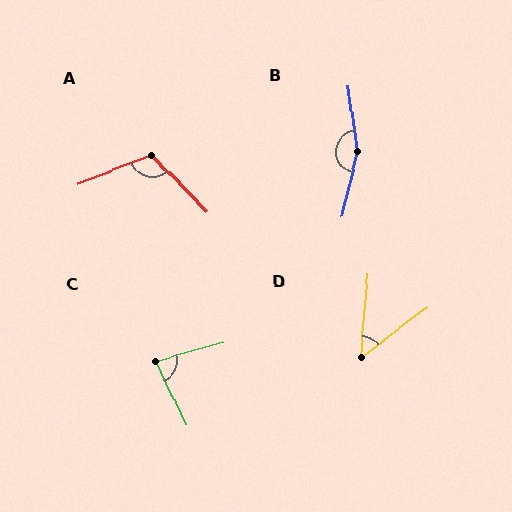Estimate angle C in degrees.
Approximately 81 degrees.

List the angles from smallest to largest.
D (48°), C (81°), A (113°), B (158°).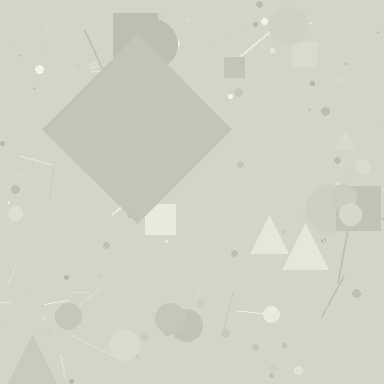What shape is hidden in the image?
A diamond is hidden in the image.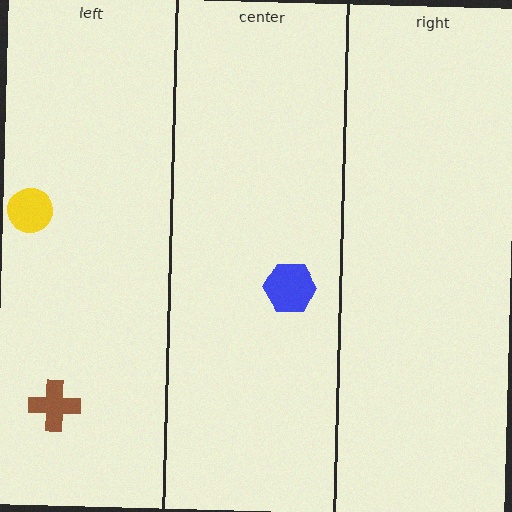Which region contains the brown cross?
The left region.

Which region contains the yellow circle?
The left region.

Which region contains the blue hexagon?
The center region.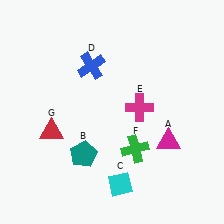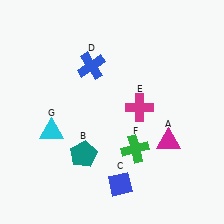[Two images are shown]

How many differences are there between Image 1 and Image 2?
There are 2 differences between the two images.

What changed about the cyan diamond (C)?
In Image 1, C is cyan. In Image 2, it changed to blue.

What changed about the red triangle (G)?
In Image 1, G is red. In Image 2, it changed to cyan.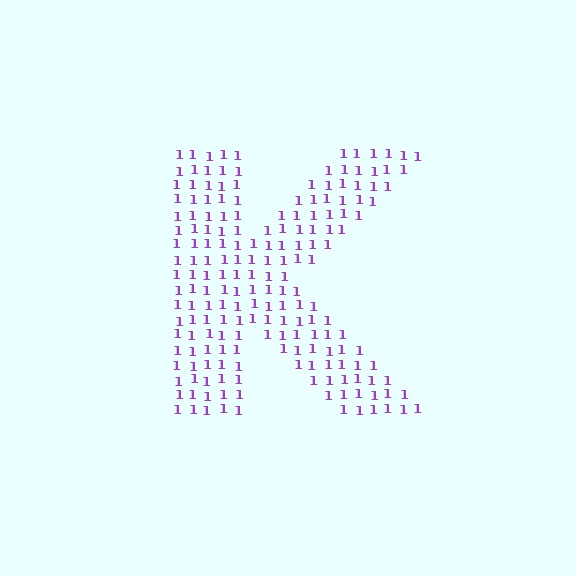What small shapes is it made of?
It is made of small digit 1's.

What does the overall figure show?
The overall figure shows the letter K.